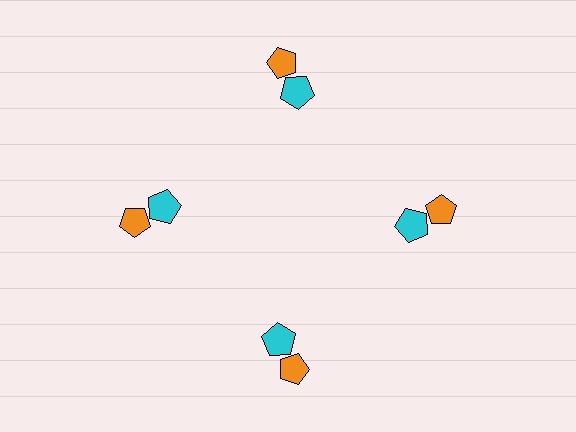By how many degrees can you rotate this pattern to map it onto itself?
The pattern maps onto itself every 90 degrees of rotation.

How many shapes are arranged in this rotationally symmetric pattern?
There are 8 shapes, arranged in 4 groups of 2.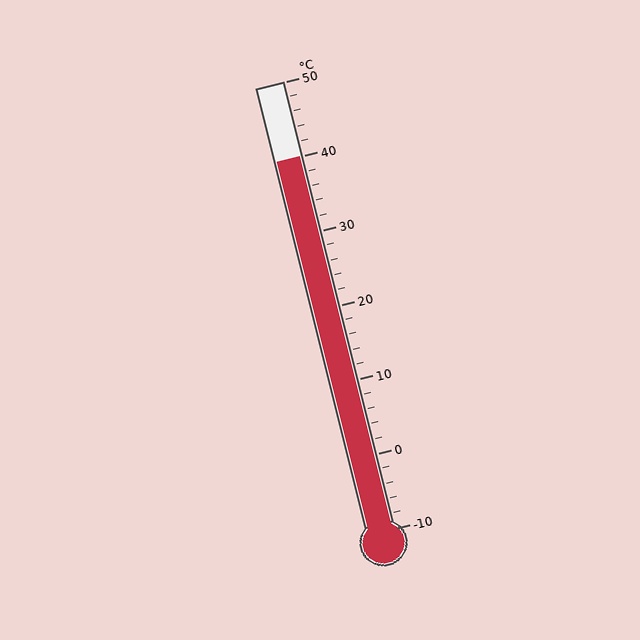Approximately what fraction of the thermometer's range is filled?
The thermometer is filled to approximately 85% of its range.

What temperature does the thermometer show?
The thermometer shows approximately 40°C.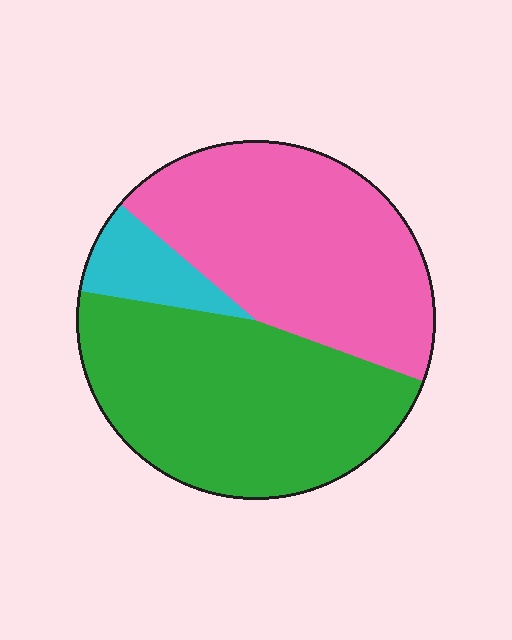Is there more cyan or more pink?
Pink.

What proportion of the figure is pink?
Pink covers about 45% of the figure.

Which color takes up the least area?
Cyan, at roughly 10%.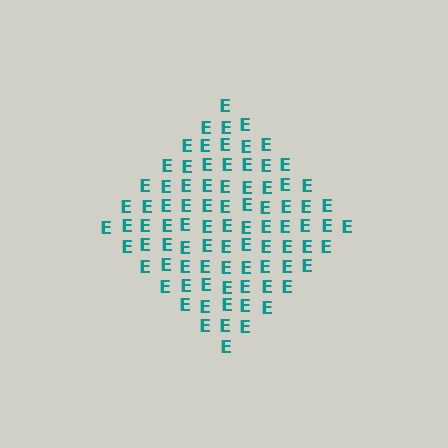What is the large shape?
The large shape is a diamond.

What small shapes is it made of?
It is made of small letter E's.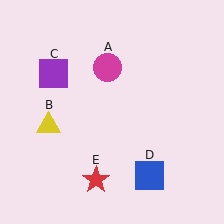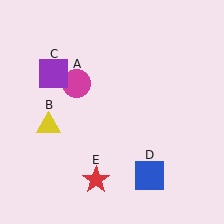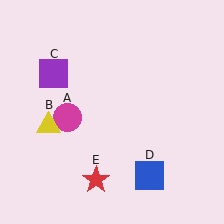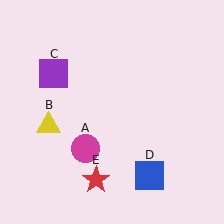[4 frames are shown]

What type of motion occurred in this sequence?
The magenta circle (object A) rotated counterclockwise around the center of the scene.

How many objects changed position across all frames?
1 object changed position: magenta circle (object A).